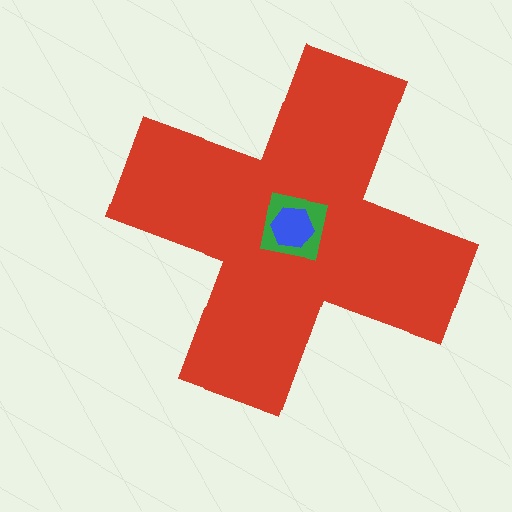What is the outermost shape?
The red cross.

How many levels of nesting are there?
3.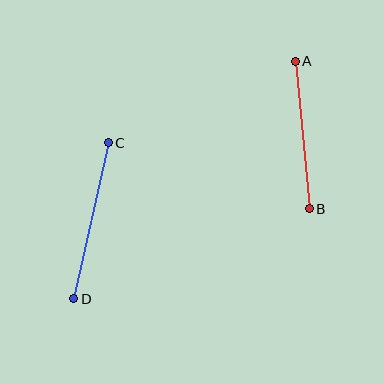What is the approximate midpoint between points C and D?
The midpoint is at approximately (91, 221) pixels.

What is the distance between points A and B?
The distance is approximately 148 pixels.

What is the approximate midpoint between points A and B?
The midpoint is at approximately (302, 135) pixels.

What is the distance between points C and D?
The distance is approximately 160 pixels.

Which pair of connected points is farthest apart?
Points C and D are farthest apart.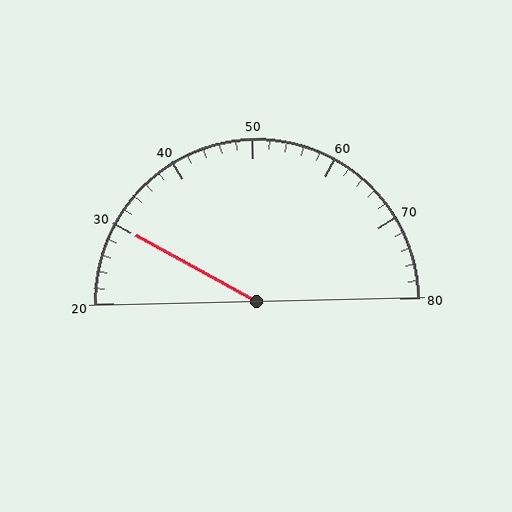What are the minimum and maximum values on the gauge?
The gauge ranges from 20 to 80.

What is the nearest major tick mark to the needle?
The nearest major tick mark is 30.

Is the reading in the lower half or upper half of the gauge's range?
The reading is in the lower half of the range (20 to 80).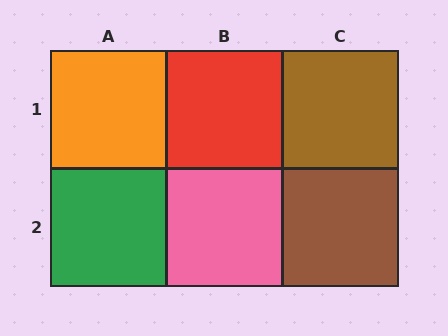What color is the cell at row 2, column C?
Brown.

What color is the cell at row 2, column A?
Green.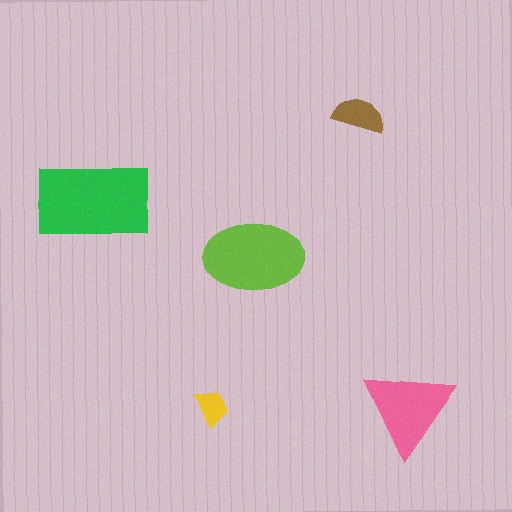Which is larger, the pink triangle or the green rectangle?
The green rectangle.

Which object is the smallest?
The yellow trapezoid.